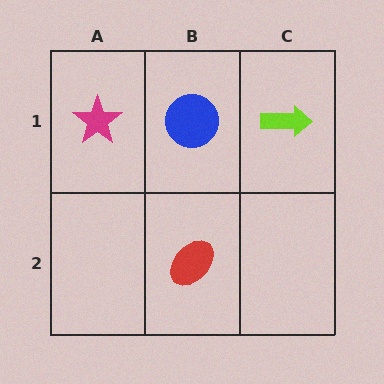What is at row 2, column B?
A red ellipse.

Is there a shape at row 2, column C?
No, that cell is empty.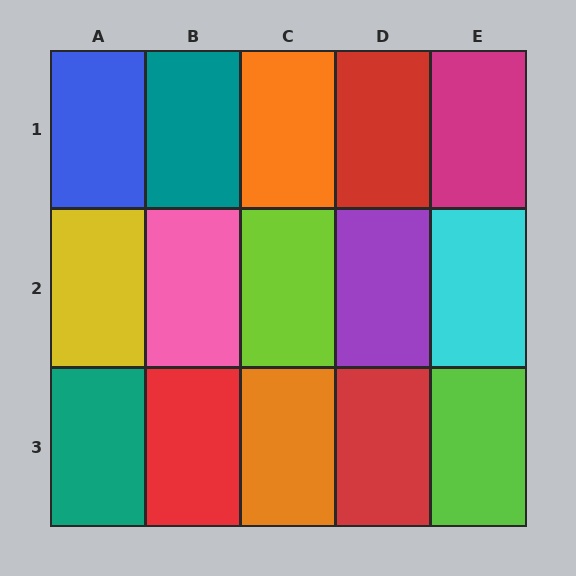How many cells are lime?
2 cells are lime.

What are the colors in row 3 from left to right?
Teal, red, orange, red, lime.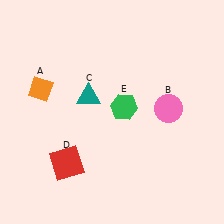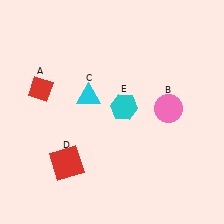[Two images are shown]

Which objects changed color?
A changed from orange to red. C changed from teal to cyan. E changed from green to cyan.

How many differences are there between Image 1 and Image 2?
There are 3 differences between the two images.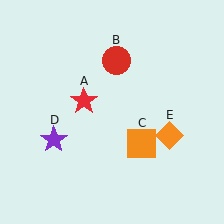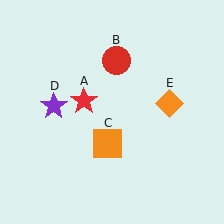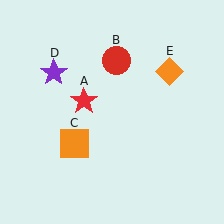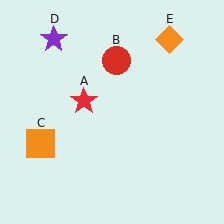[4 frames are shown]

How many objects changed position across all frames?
3 objects changed position: orange square (object C), purple star (object D), orange diamond (object E).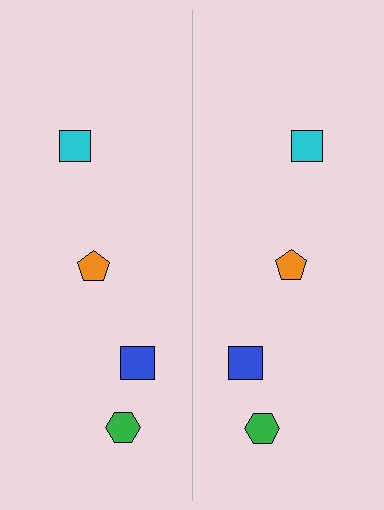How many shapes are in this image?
There are 8 shapes in this image.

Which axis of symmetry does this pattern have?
The pattern has a vertical axis of symmetry running through the center of the image.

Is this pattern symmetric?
Yes, this pattern has bilateral (reflection) symmetry.